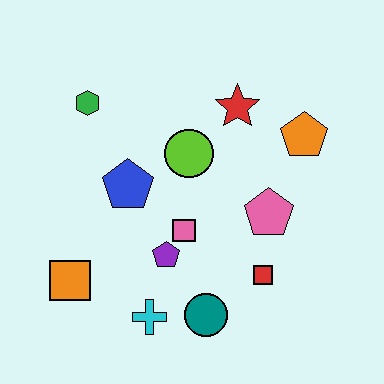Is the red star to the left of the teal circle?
No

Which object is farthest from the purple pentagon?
The orange pentagon is farthest from the purple pentagon.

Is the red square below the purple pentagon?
Yes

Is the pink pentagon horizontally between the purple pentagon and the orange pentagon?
Yes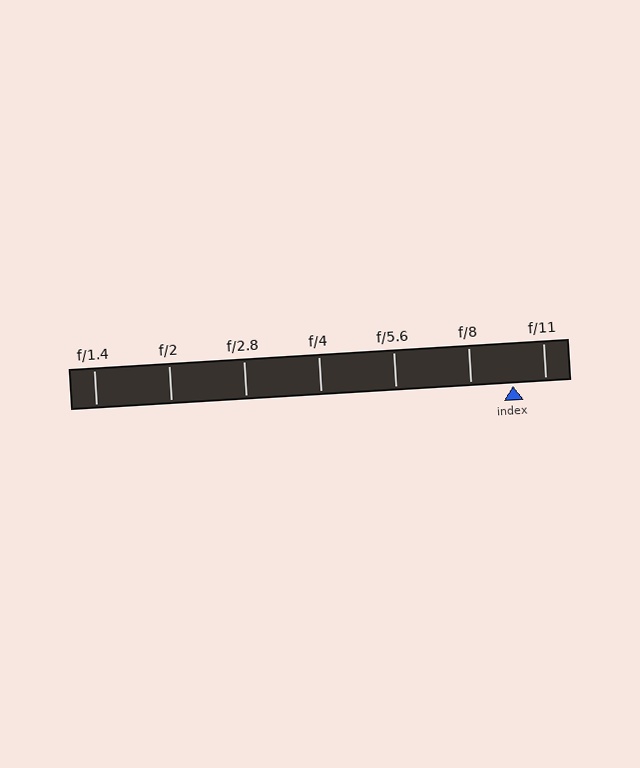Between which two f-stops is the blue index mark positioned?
The index mark is between f/8 and f/11.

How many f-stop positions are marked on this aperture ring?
There are 7 f-stop positions marked.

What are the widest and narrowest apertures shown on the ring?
The widest aperture shown is f/1.4 and the narrowest is f/11.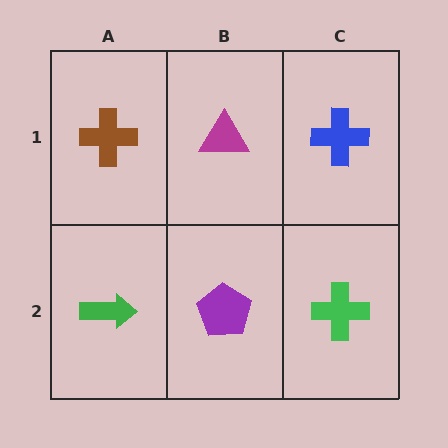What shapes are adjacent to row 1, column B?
A purple pentagon (row 2, column B), a brown cross (row 1, column A), a blue cross (row 1, column C).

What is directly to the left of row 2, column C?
A purple pentagon.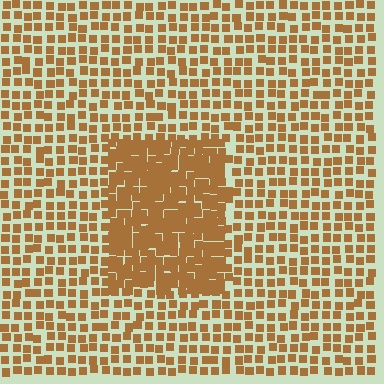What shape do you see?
I see a rectangle.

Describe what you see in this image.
The image contains small brown elements arranged at two different densities. A rectangle-shaped region is visible where the elements are more densely packed than the surrounding area.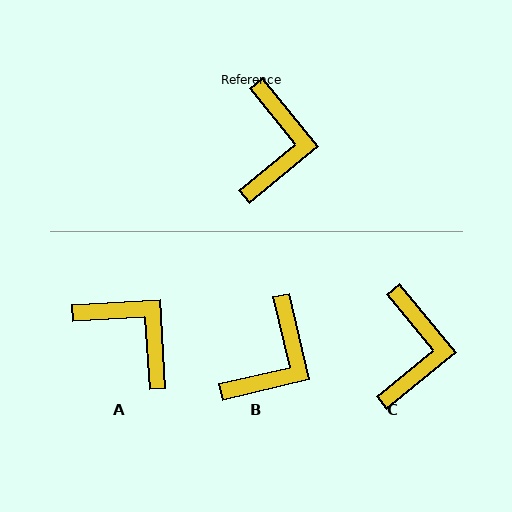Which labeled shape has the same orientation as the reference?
C.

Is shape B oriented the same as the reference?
No, it is off by about 26 degrees.